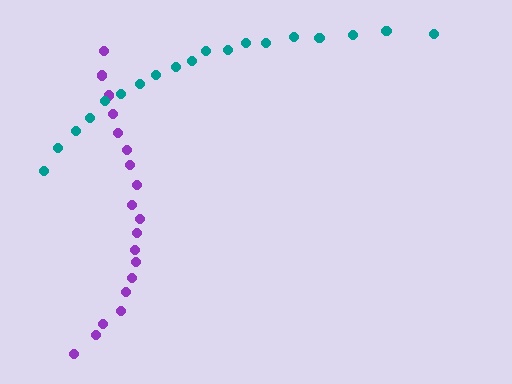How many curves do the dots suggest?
There are 2 distinct paths.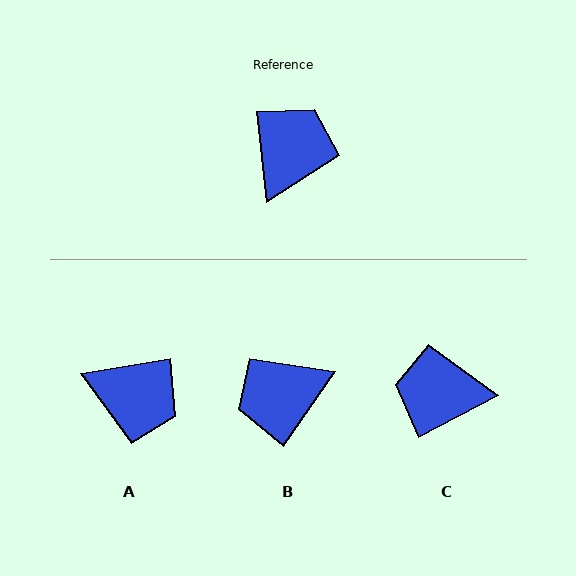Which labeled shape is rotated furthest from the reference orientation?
B, about 139 degrees away.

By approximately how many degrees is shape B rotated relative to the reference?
Approximately 139 degrees counter-clockwise.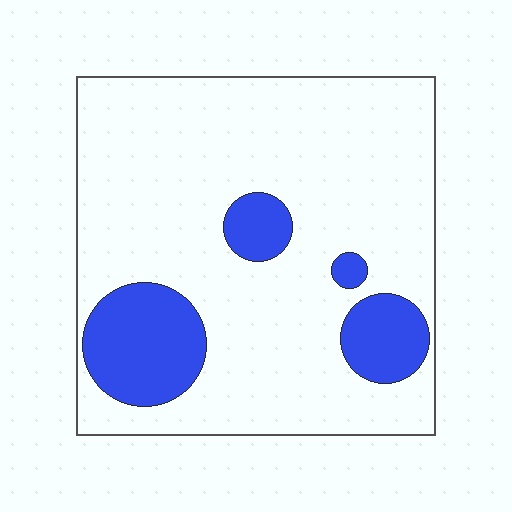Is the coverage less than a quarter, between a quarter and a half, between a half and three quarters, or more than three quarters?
Less than a quarter.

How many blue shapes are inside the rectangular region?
4.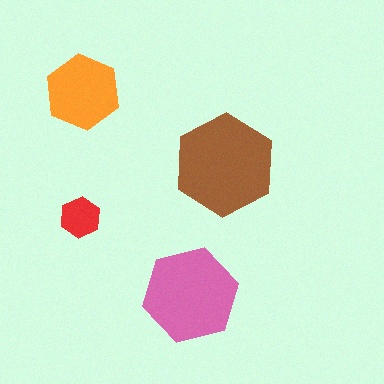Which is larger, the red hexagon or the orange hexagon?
The orange one.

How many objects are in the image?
There are 4 objects in the image.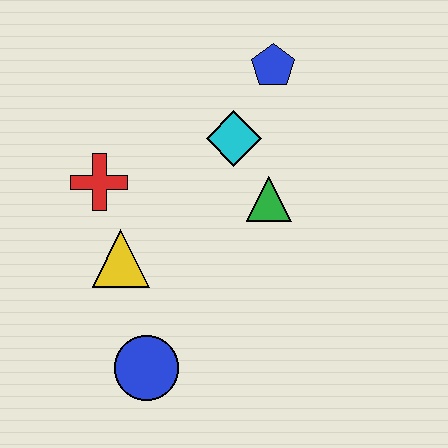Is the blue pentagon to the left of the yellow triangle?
No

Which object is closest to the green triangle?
The cyan diamond is closest to the green triangle.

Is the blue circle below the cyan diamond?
Yes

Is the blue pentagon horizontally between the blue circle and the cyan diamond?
No